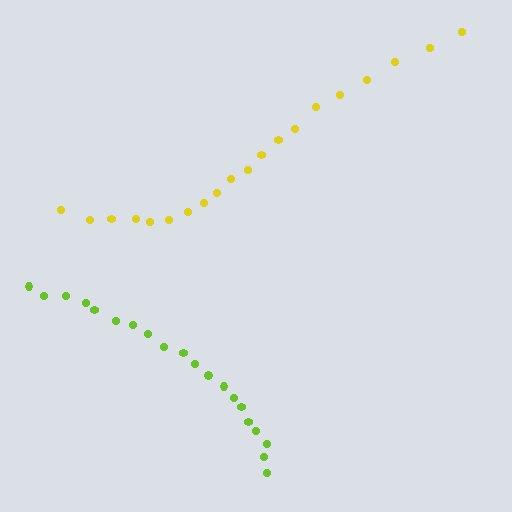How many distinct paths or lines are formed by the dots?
There are 2 distinct paths.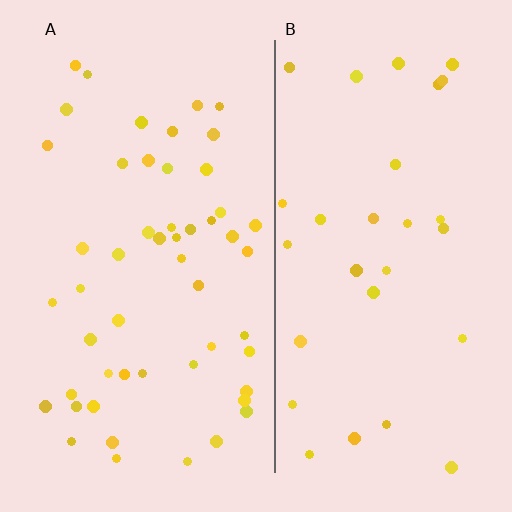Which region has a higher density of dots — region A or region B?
A (the left).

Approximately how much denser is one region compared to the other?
Approximately 1.7× — region A over region B.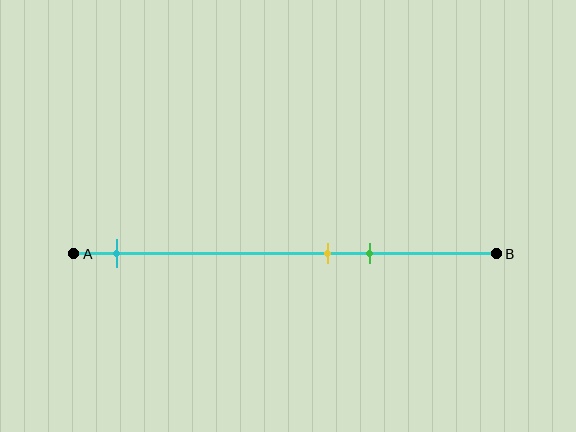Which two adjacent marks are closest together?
The yellow and green marks are the closest adjacent pair.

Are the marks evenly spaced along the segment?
No, the marks are not evenly spaced.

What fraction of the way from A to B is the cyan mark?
The cyan mark is approximately 10% (0.1) of the way from A to B.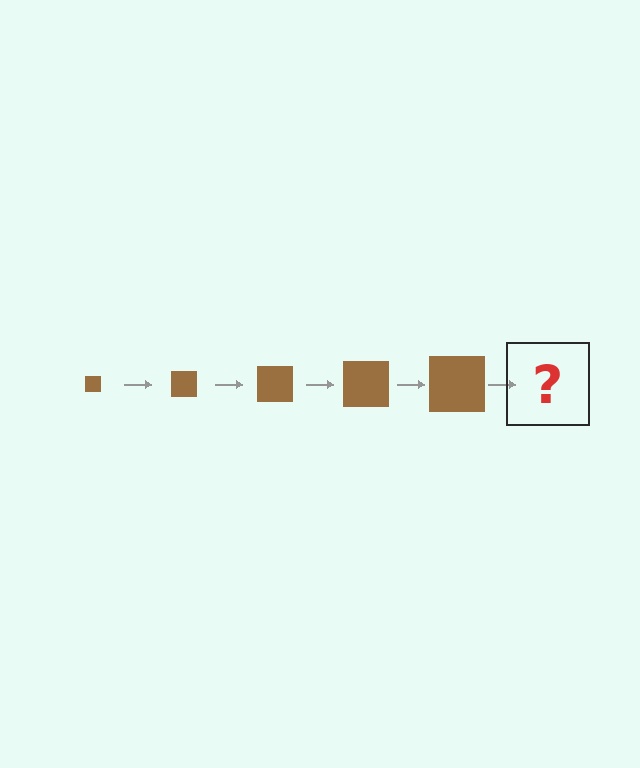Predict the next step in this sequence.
The next step is a brown square, larger than the previous one.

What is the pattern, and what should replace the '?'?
The pattern is that the square gets progressively larger each step. The '?' should be a brown square, larger than the previous one.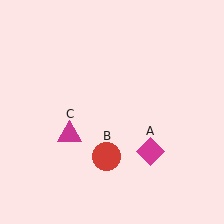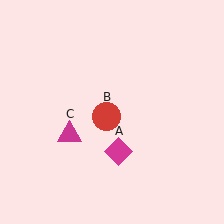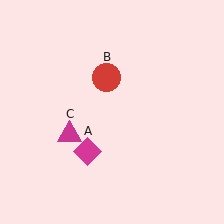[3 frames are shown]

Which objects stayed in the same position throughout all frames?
Magenta triangle (object C) remained stationary.